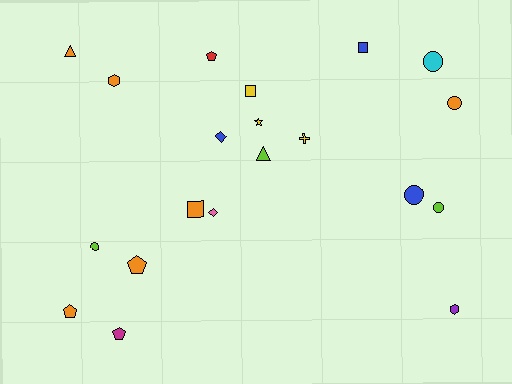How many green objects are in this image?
There are no green objects.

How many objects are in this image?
There are 20 objects.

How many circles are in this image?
There are 5 circles.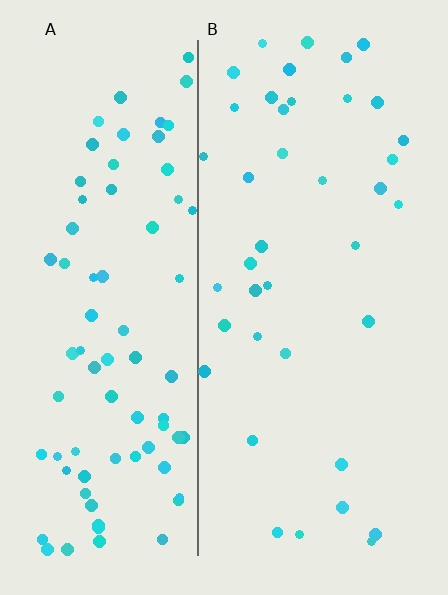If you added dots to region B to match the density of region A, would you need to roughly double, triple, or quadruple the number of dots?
Approximately double.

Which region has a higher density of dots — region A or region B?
A (the left).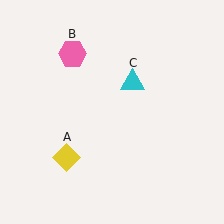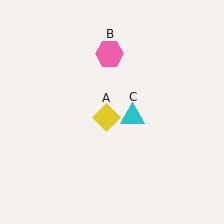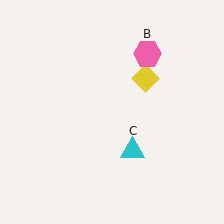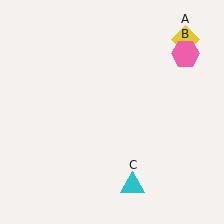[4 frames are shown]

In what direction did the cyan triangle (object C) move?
The cyan triangle (object C) moved down.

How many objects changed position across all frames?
3 objects changed position: yellow diamond (object A), pink hexagon (object B), cyan triangle (object C).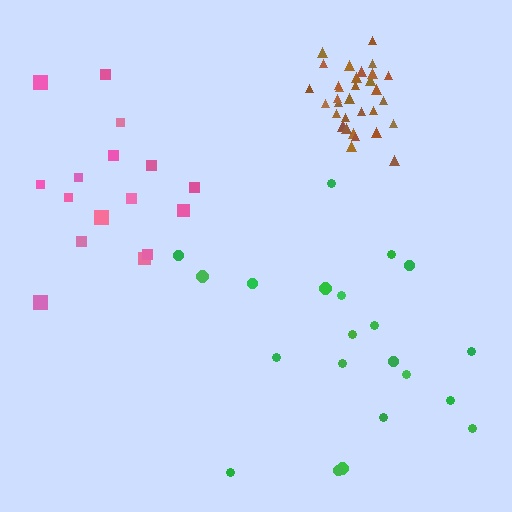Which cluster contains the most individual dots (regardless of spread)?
Brown (33).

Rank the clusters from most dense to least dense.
brown, green, pink.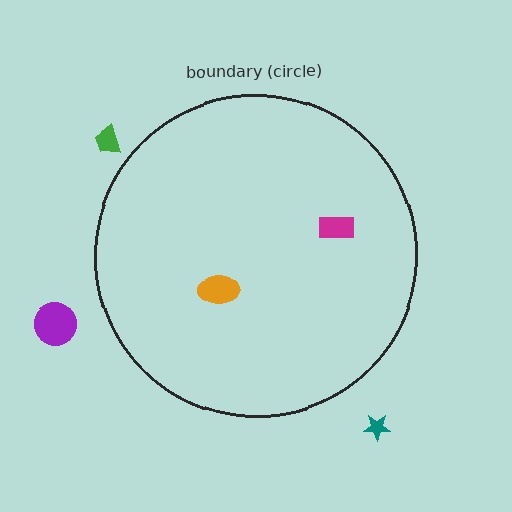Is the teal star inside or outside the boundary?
Outside.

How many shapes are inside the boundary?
2 inside, 3 outside.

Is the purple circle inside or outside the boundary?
Outside.